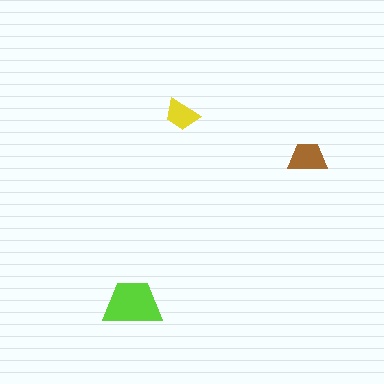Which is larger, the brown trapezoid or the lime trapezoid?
The lime one.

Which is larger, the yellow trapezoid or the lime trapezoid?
The lime one.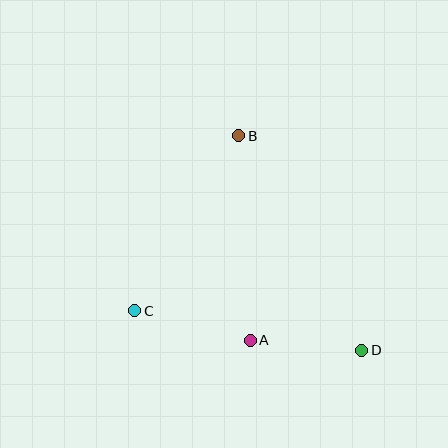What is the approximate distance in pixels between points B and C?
The distance between B and C is approximately 204 pixels.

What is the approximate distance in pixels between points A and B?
The distance between A and B is approximately 205 pixels.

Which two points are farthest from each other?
Points B and D are farthest from each other.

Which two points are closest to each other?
Points A and D are closest to each other.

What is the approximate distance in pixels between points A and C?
The distance between A and C is approximately 119 pixels.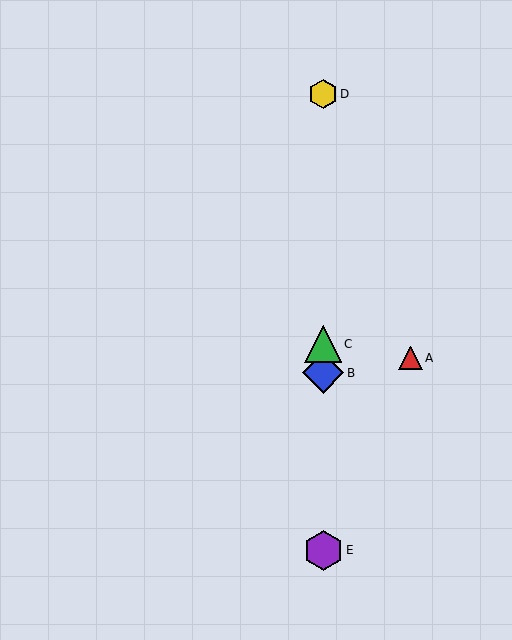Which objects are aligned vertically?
Objects B, C, D, E are aligned vertically.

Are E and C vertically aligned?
Yes, both are at x≈323.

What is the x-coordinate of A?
Object A is at x≈411.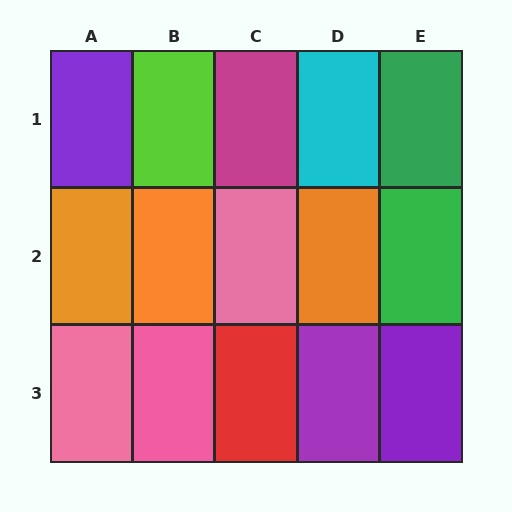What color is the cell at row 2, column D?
Orange.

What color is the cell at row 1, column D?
Cyan.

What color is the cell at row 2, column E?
Green.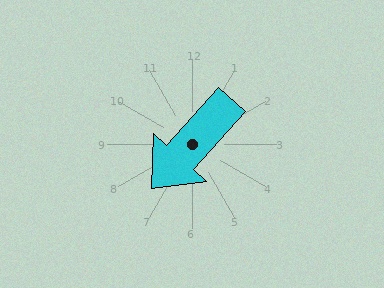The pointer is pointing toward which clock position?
Roughly 7 o'clock.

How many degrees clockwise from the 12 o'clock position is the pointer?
Approximately 222 degrees.